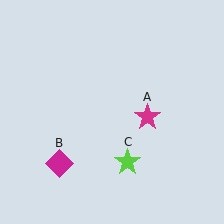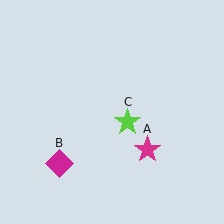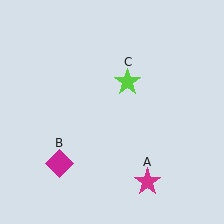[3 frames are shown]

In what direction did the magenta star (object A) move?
The magenta star (object A) moved down.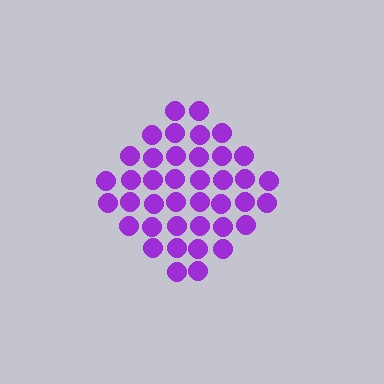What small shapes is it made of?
It is made of small circles.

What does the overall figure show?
The overall figure shows a diamond.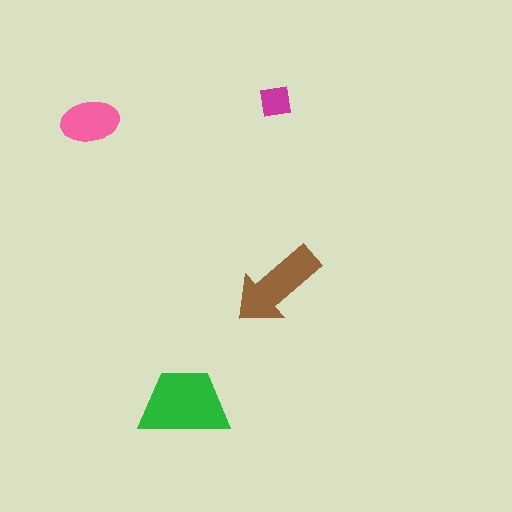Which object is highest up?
The magenta square is topmost.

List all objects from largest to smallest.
The green trapezoid, the brown arrow, the pink ellipse, the magenta square.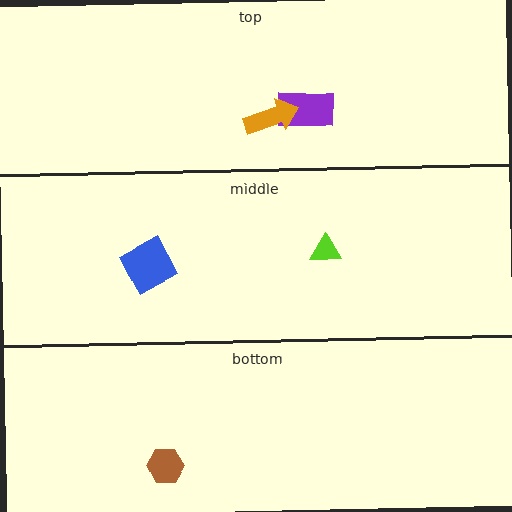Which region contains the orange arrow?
The top region.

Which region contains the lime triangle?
The middle region.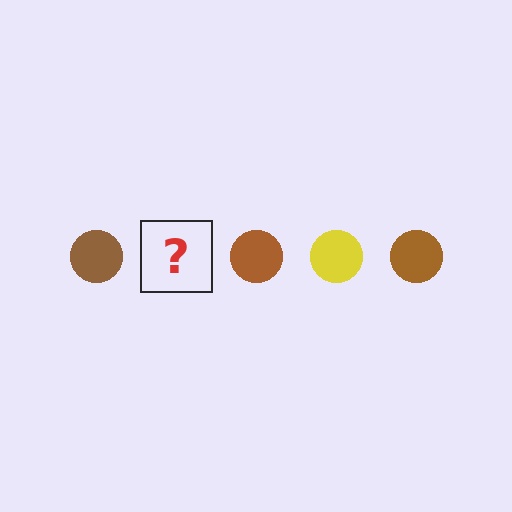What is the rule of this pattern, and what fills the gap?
The rule is that the pattern cycles through brown, yellow circles. The gap should be filled with a yellow circle.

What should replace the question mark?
The question mark should be replaced with a yellow circle.